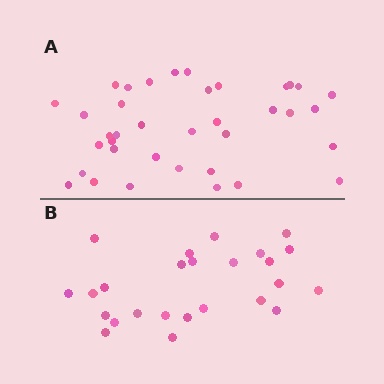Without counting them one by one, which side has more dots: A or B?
Region A (the top region) has more dots.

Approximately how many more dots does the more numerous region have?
Region A has roughly 12 or so more dots than region B.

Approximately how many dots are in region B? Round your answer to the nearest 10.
About 20 dots. (The exact count is 25, which rounds to 20.)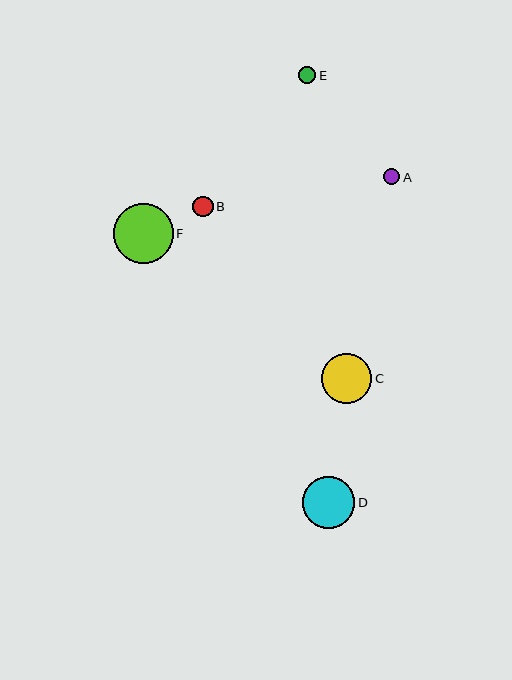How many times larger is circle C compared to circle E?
Circle C is approximately 2.9 times the size of circle E.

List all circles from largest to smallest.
From largest to smallest: F, D, C, B, E, A.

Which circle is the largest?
Circle F is the largest with a size of approximately 60 pixels.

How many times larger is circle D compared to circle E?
Circle D is approximately 3.0 times the size of circle E.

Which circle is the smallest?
Circle A is the smallest with a size of approximately 16 pixels.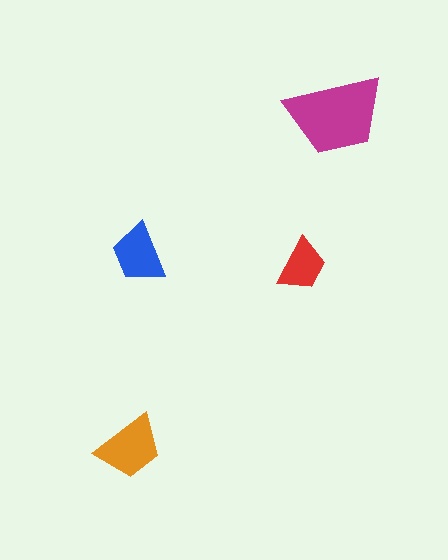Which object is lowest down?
The orange trapezoid is bottommost.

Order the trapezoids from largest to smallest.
the magenta one, the orange one, the blue one, the red one.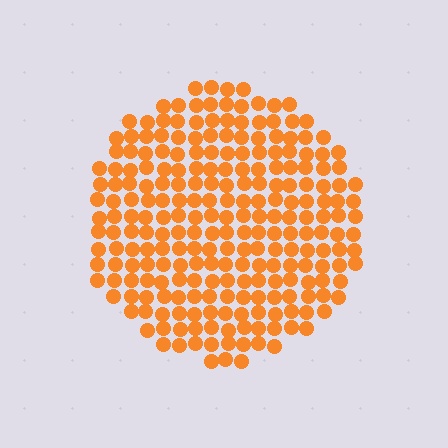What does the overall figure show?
The overall figure shows a circle.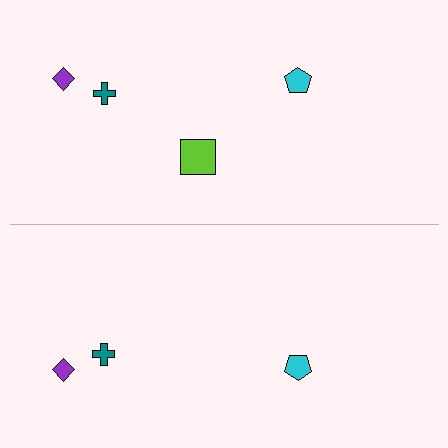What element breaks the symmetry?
A lime square is missing from the bottom side.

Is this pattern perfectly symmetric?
No, the pattern is not perfectly symmetric. A lime square is missing from the bottom side.